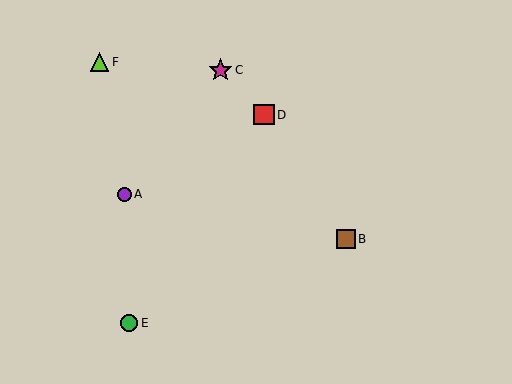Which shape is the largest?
The magenta star (labeled C) is the largest.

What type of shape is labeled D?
Shape D is a red square.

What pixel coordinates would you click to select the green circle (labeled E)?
Click at (129, 323) to select the green circle E.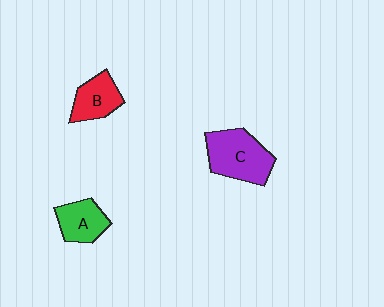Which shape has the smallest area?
Shape A (green).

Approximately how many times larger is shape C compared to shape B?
Approximately 1.6 times.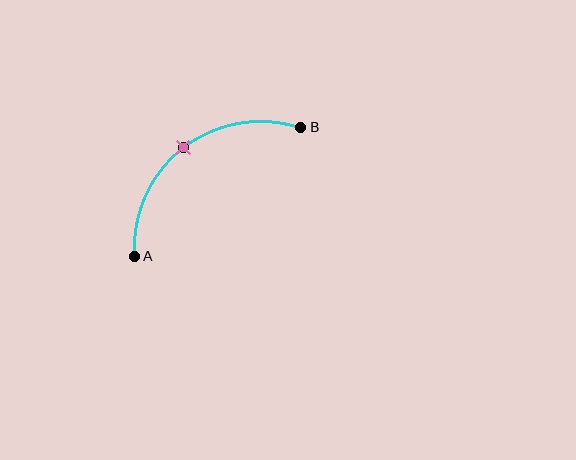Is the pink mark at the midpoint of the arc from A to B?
Yes. The pink mark lies on the arc at equal arc-length from both A and B — it is the arc midpoint.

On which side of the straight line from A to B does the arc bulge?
The arc bulges above and to the left of the straight line connecting A and B.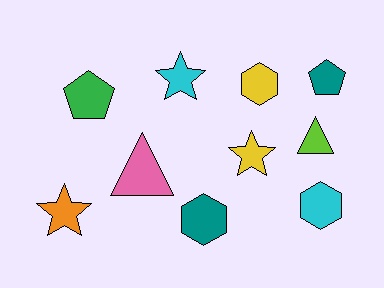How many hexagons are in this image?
There are 3 hexagons.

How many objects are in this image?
There are 10 objects.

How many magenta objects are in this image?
There are no magenta objects.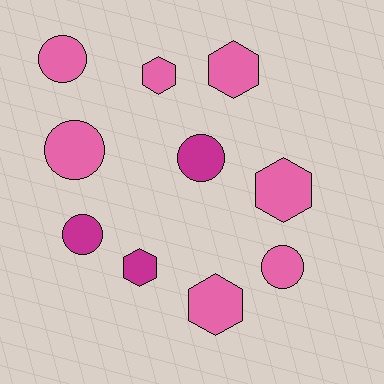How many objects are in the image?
There are 10 objects.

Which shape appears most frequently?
Hexagon, with 5 objects.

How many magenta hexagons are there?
There is 1 magenta hexagon.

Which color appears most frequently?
Pink, with 7 objects.